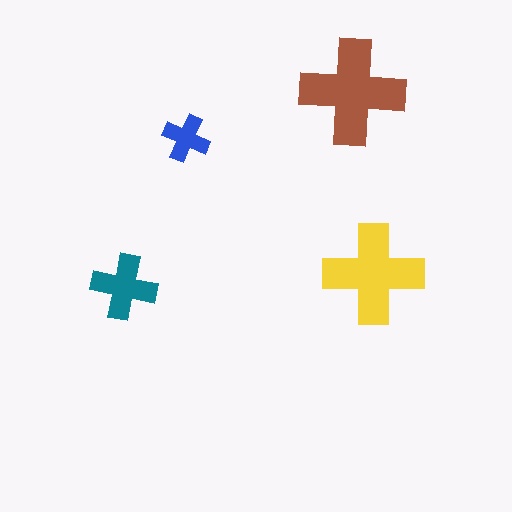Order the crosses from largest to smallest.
the brown one, the yellow one, the teal one, the blue one.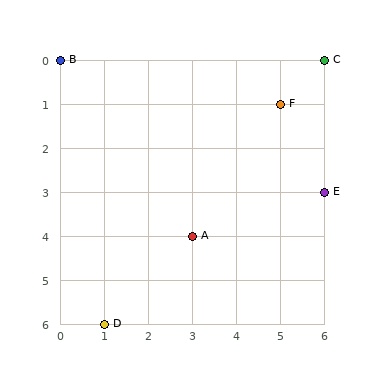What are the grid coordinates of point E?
Point E is at grid coordinates (6, 3).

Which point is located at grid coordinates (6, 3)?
Point E is at (6, 3).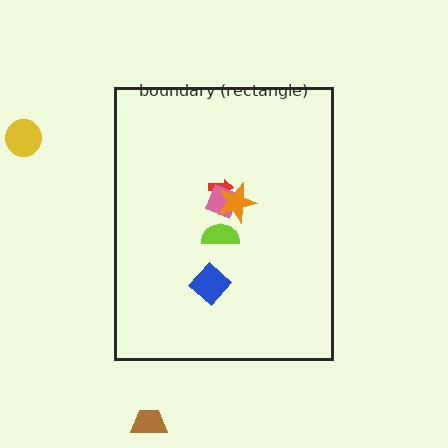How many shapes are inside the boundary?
5 inside, 2 outside.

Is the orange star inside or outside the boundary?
Inside.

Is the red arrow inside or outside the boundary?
Inside.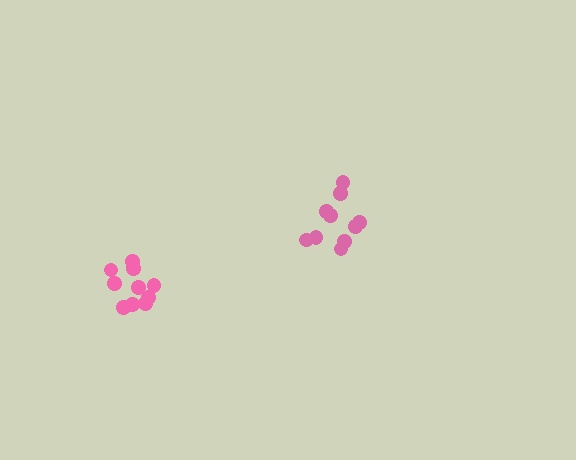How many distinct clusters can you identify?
There are 2 distinct clusters.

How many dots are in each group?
Group 1: 10 dots, Group 2: 10 dots (20 total).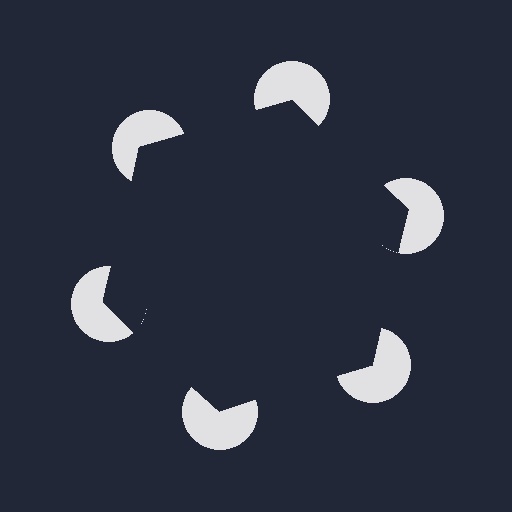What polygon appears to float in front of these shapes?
An illusory hexagon — its edges are inferred from the aligned wedge cuts in the pac-man discs, not physically drawn.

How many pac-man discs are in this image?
There are 6 — one at each vertex of the illusory hexagon.